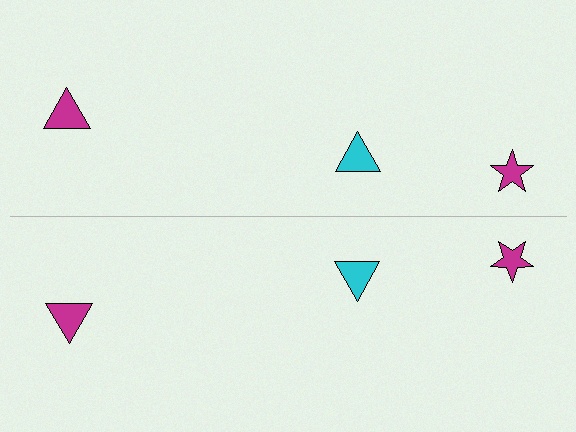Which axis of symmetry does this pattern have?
The pattern has a horizontal axis of symmetry running through the center of the image.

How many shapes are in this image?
There are 6 shapes in this image.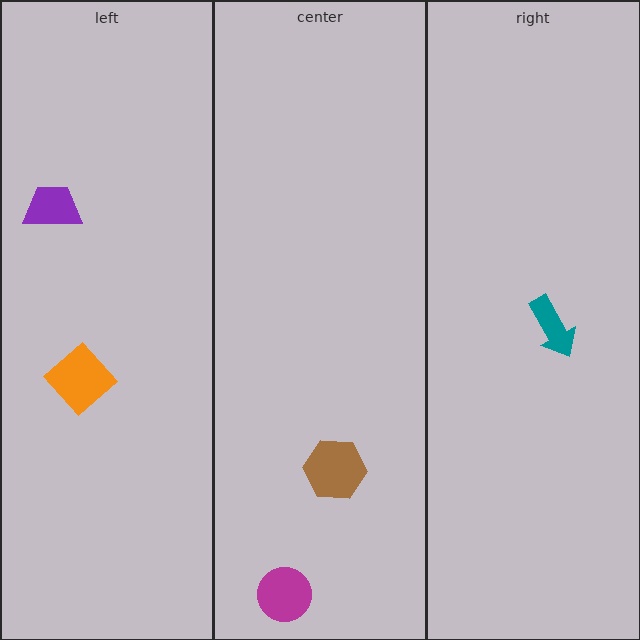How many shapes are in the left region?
2.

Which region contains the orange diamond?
The left region.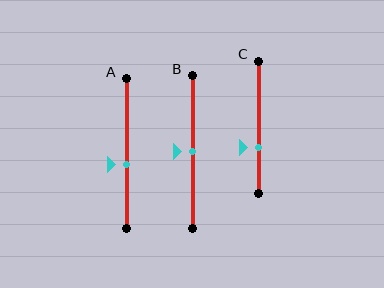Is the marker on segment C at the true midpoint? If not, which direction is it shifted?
No, the marker on segment C is shifted downward by about 15% of the segment length.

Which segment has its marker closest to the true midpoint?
Segment B has its marker closest to the true midpoint.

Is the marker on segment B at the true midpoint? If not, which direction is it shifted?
Yes, the marker on segment B is at the true midpoint.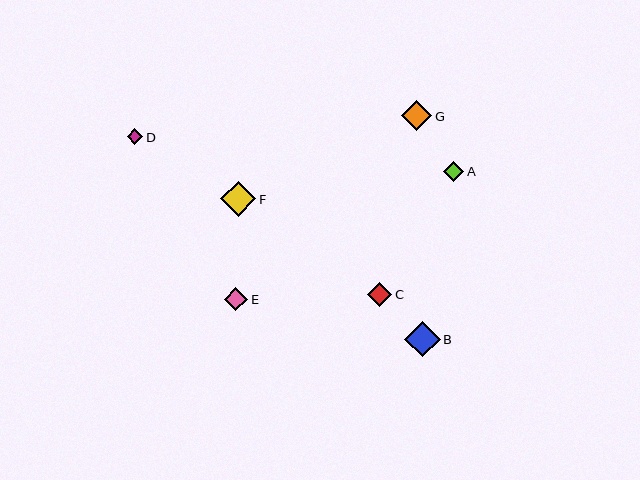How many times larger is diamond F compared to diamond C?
Diamond F is approximately 1.5 times the size of diamond C.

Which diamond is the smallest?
Diamond D is the smallest with a size of approximately 15 pixels.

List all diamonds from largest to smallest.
From largest to smallest: B, F, G, C, E, A, D.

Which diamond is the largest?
Diamond B is the largest with a size of approximately 35 pixels.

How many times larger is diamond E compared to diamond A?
Diamond E is approximately 1.2 times the size of diamond A.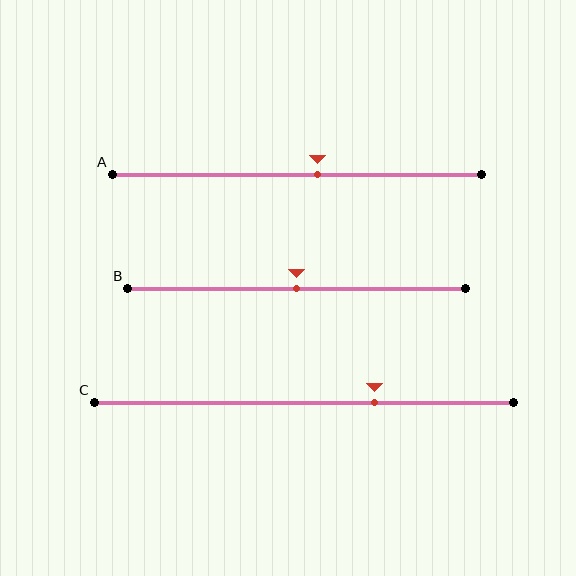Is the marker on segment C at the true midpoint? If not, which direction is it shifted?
No, the marker on segment C is shifted to the right by about 17% of the segment length.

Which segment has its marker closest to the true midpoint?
Segment B has its marker closest to the true midpoint.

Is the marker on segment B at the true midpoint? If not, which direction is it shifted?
Yes, the marker on segment B is at the true midpoint.